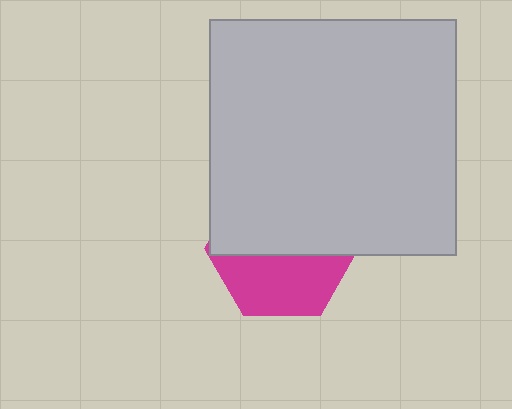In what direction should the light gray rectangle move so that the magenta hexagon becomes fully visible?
The light gray rectangle should move up. That is the shortest direction to clear the overlap and leave the magenta hexagon fully visible.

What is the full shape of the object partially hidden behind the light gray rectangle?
The partially hidden object is a magenta hexagon.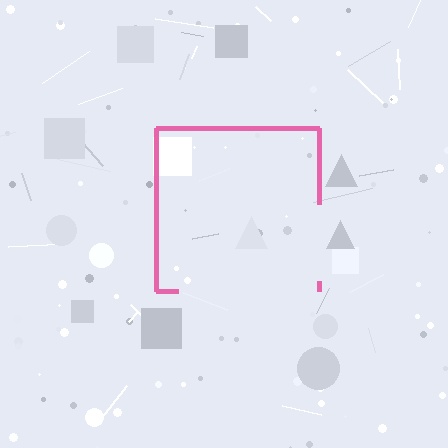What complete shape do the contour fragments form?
The contour fragments form a square.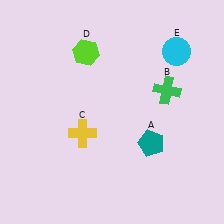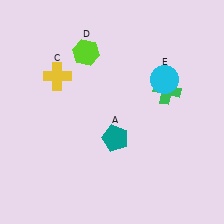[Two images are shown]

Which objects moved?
The objects that moved are: the teal pentagon (A), the yellow cross (C), the cyan circle (E).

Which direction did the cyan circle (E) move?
The cyan circle (E) moved down.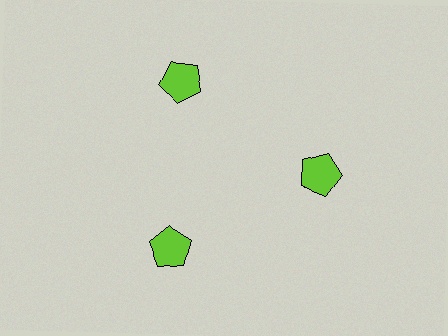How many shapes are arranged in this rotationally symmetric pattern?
There are 3 shapes, arranged in 3 groups of 1.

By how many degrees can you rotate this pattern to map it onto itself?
The pattern maps onto itself every 120 degrees of rotation.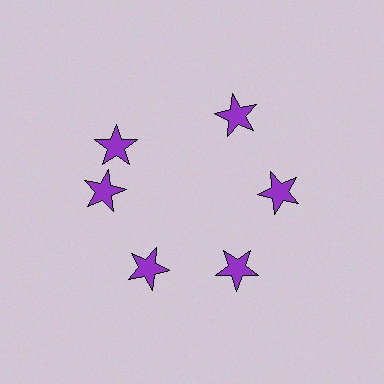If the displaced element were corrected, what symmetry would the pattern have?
It would have 6-fold rotational symmetry — the pattern would map onto itself every 60 degrees.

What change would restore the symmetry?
The symmetry would be restored by rotating it back into even spacing with its neighbors so that all 6 stars sit at equal angles and equal distance from the center.